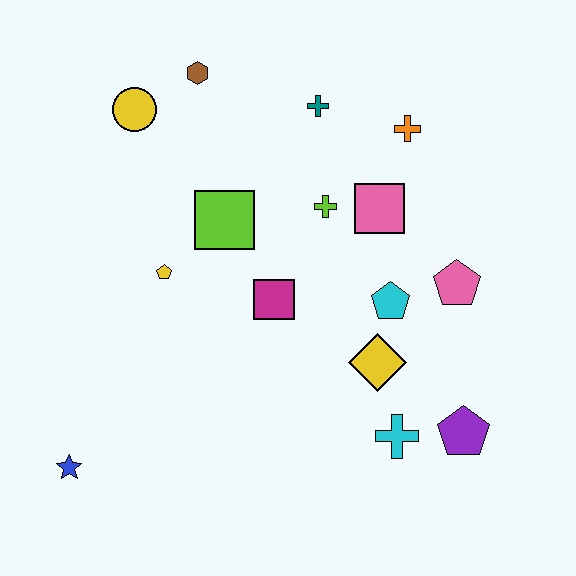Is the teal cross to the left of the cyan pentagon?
Yes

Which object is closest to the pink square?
The lime cross is closest to the pink square.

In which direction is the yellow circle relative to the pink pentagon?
The yellow circle is to the left of the pink pentagon.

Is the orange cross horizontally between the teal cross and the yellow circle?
No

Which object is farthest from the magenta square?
The blue star is farthest from the magenta square.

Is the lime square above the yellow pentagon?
Yes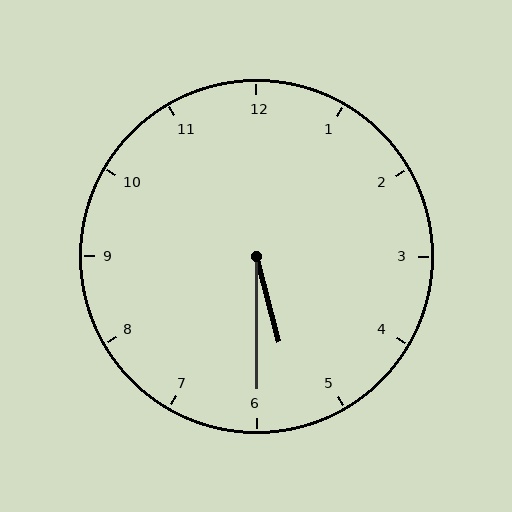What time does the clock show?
5:30.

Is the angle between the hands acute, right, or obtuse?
It is acute.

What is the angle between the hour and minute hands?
Approximately 15 degrees.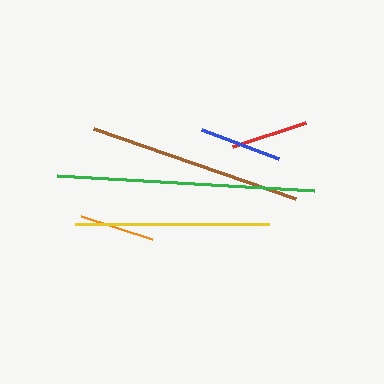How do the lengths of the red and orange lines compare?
The red and orange lines are approximately the same length.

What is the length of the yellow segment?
The yellow segment is approximately 194 pixels long.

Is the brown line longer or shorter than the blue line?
The brown line is longer than the blue line.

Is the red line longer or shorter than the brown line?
The brown line is longer than the red line.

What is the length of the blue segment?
The blue segment is approximately 83 pixels long.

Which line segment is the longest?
The green line is the longest at approximately 258 pixels.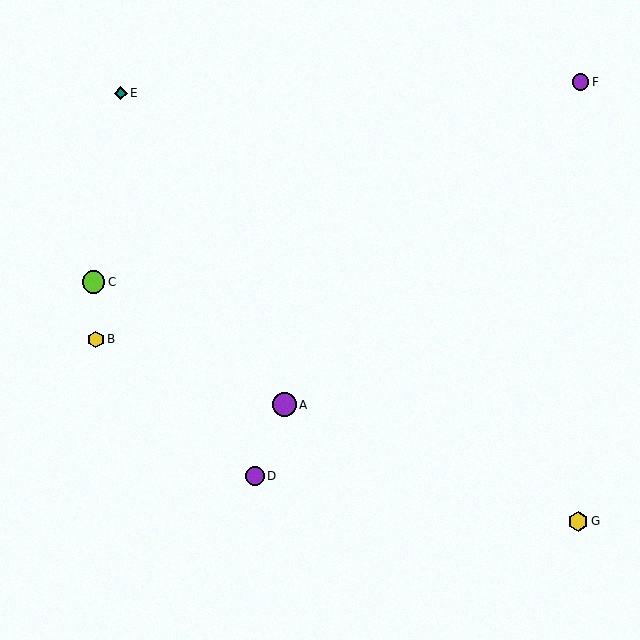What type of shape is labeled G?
Shape G is a yellow hexagon.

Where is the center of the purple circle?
The center of the purple circle is at (580, 82).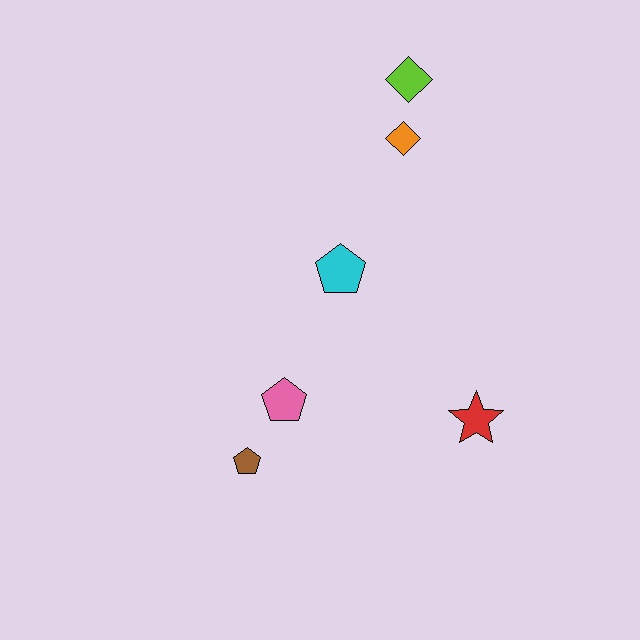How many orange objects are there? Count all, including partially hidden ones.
There is 1 orange object.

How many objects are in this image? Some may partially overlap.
There are 6 objects.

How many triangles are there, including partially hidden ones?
There are no triangles.